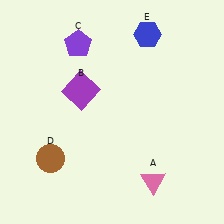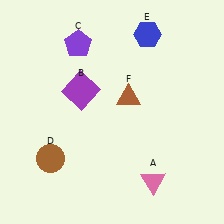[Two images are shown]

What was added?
A brown triangle (F) was added in Image 2.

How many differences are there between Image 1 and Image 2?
There is 1 difference between the two images.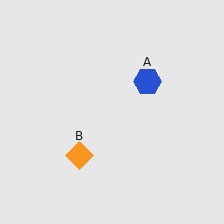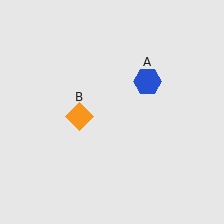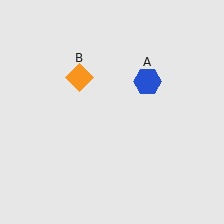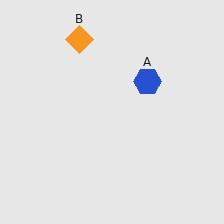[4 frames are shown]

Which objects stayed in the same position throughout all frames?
Blue hexagon (object A) remained stationary.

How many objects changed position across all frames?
1 object changed position: orange diamond (object B).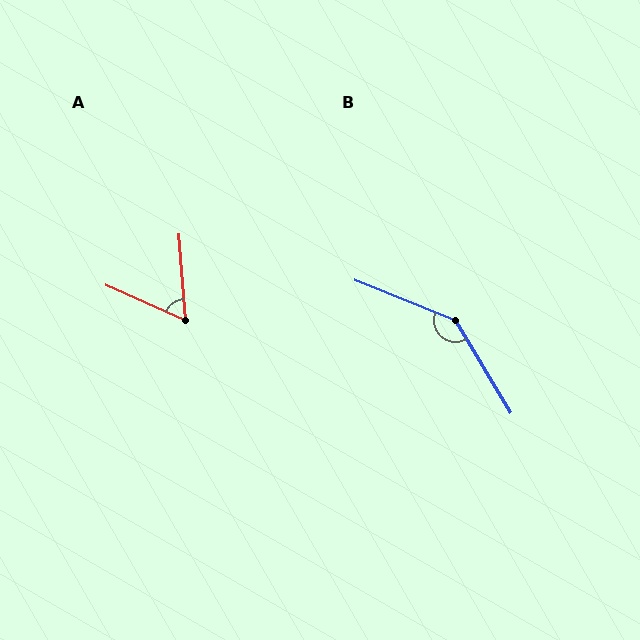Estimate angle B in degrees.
Approximately 143 degrees.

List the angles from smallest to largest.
A (62°), B (143°).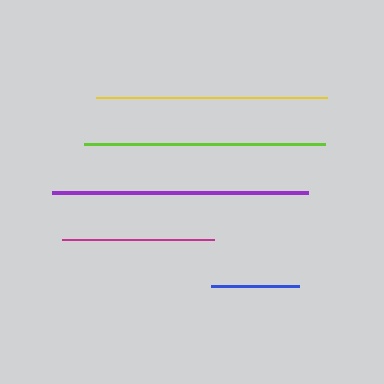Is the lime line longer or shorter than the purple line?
The purple line is longer than the lime line.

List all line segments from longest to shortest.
From longest to shortest: purple, lime, yellow, magenta, blue.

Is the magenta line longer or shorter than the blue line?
The magenta line is longer than the blue line.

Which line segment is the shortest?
The blue line is the shortest at approximately 88 pixels.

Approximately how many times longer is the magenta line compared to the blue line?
The magenta line is approximately 1.7 times the length of the blue line.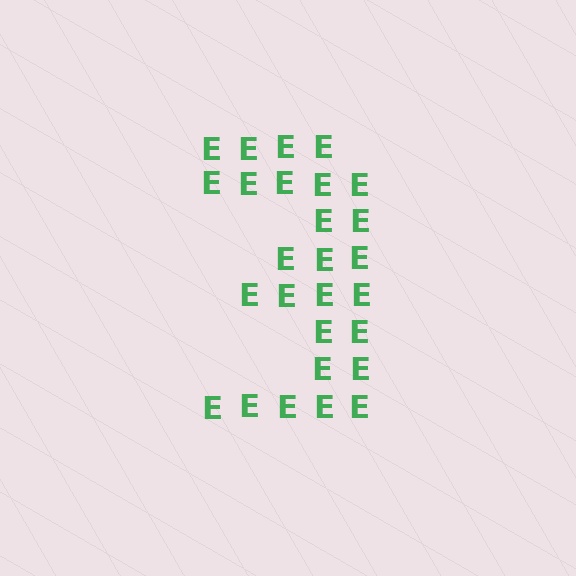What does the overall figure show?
The overall figure shows the digit 3.